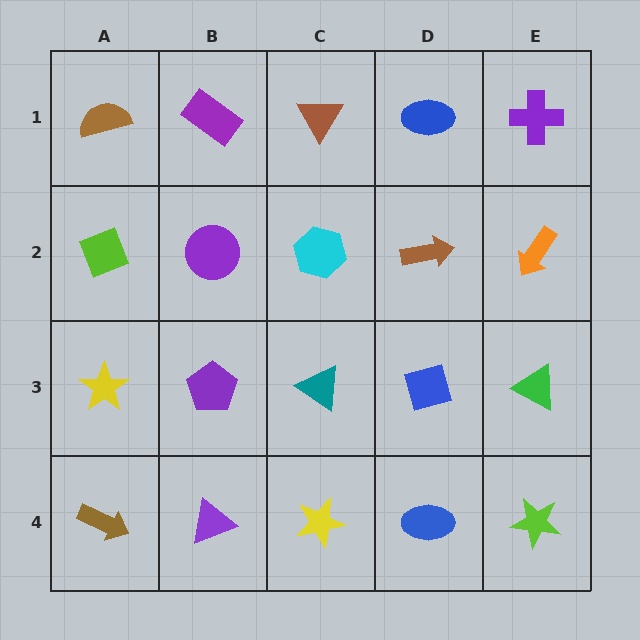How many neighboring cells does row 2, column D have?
4.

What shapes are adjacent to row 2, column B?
A purple rectangle (row 1, column B), a purple pentagon (row 3, column B), a lime diamond (row 2, column A), a cyan hexagon (row 2, column C).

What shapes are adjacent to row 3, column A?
A lime diamond (row 2, column A), a brown arrow (row 4, column A), a purple pentagon (row 3, column B).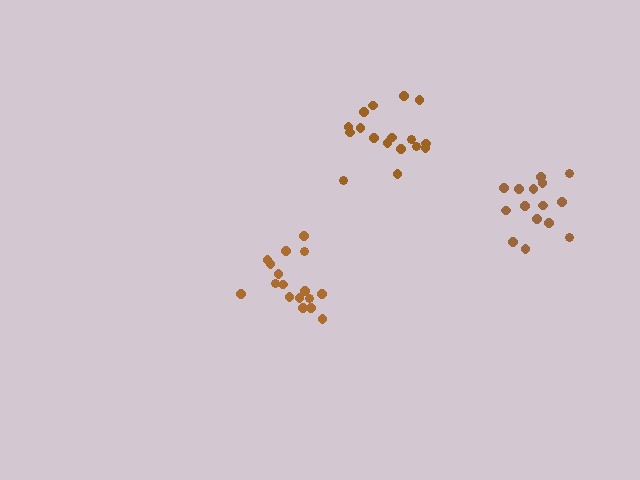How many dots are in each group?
Group 1: 17 dots, Group 2: 15 dots, Group 3: 17 dots (49 total).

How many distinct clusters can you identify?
There are 3 distinct clusters.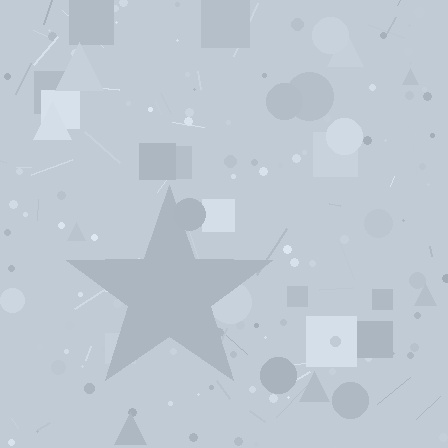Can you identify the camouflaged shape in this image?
The camouflaged shape is a star.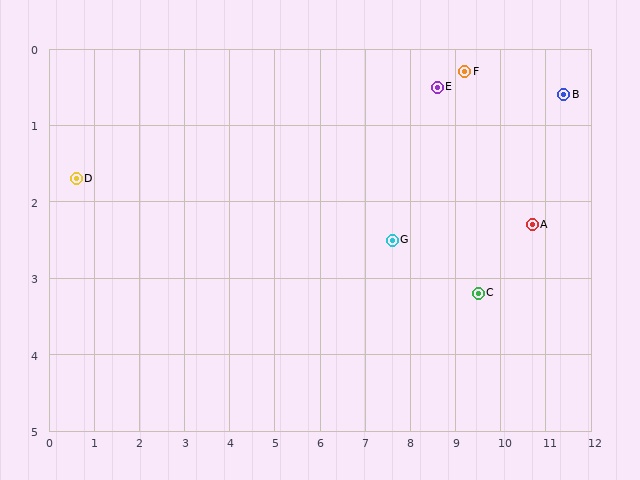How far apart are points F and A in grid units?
Points F and A are about 2.5 grid units apart.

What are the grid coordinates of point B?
Point B is at approximately (11.4, 0.6).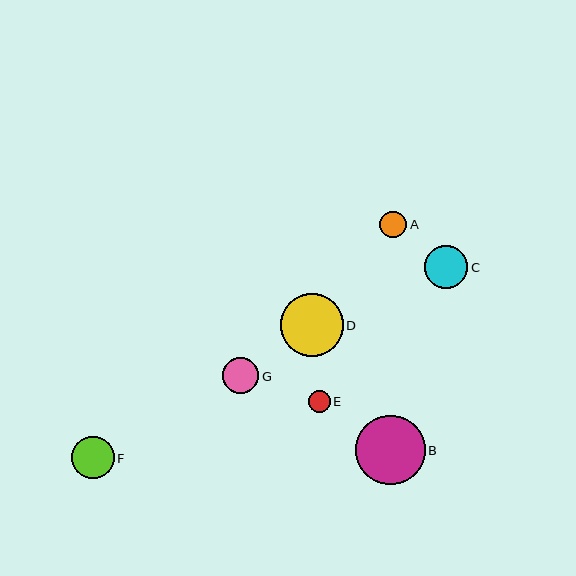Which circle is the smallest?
Circle E is the smallest with a size of approximately 22 pixels.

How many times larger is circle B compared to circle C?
Circle B is approximately 1.6 times the size of circle C.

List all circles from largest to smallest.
From largest to smallest: B, D, C, F, G, A, E.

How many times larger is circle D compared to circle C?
Circle D is approximately 1.4 times the size of circle C.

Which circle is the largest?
Circle B is the largest with a size of approximately 70 pixels.